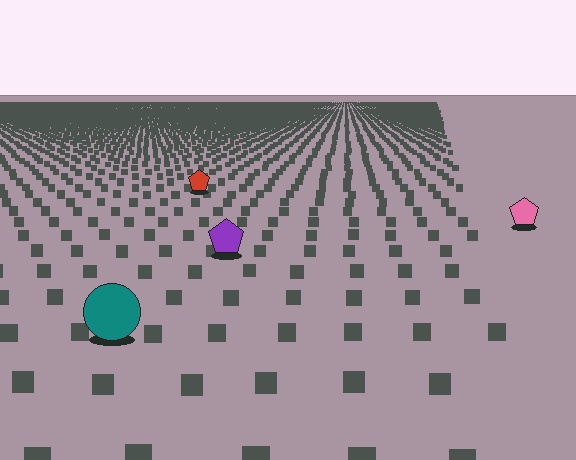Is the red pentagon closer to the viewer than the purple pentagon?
No. The purple pentagon is closer — you can tell from the texture gradient: the ground texture is coarser near it.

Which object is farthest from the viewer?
The red pentagon is farthest from the viewer. It appears smaller and the ground texture around it is denser.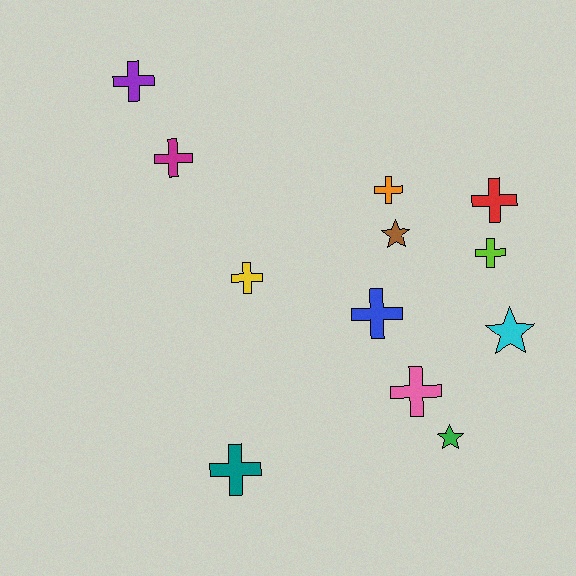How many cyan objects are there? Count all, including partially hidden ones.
There is 1 cyan object.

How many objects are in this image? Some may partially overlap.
There are 12 objects.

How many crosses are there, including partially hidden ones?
There are 9 crosses.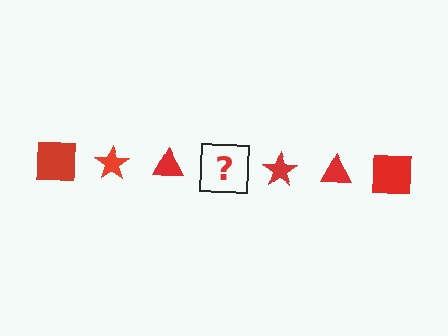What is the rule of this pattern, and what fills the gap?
The rule is that the pattern cycles through square, star, triangle shapes in red. The gap should be filled with a red square.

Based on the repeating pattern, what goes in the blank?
The blank should be a red square.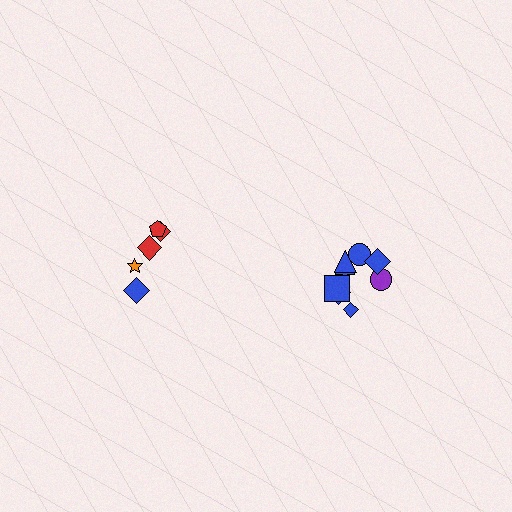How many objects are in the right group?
There are 8 objects.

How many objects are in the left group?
There are 5 objects.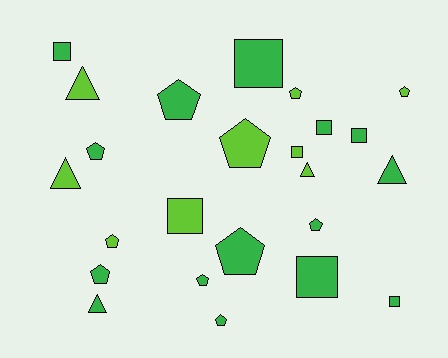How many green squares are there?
There are 6 green squares.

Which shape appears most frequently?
Pentagon, with 11 objects.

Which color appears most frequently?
Green, with 15 objects.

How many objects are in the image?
There are 24 objects.